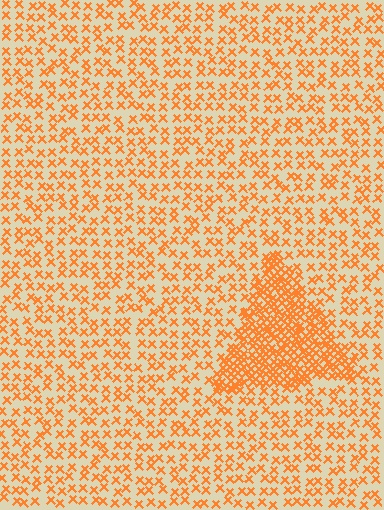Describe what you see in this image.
The image contains small orange elements arranged at two different densities. A triangle-shaped region is visible where the elements are more densely packed than the surrounding area.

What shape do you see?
I see a triangle.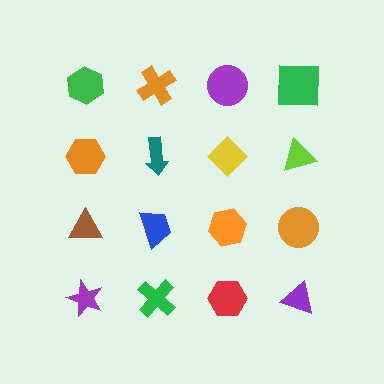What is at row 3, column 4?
An orange circle.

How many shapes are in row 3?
4 shapes.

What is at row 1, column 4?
A green square.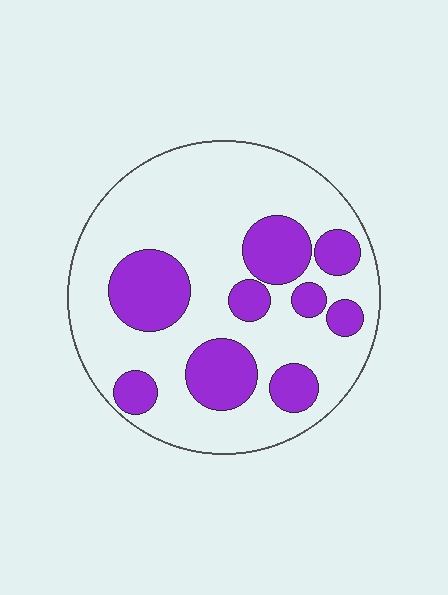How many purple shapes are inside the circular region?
9.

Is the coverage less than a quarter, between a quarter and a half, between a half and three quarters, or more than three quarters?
Between a quarter and a half.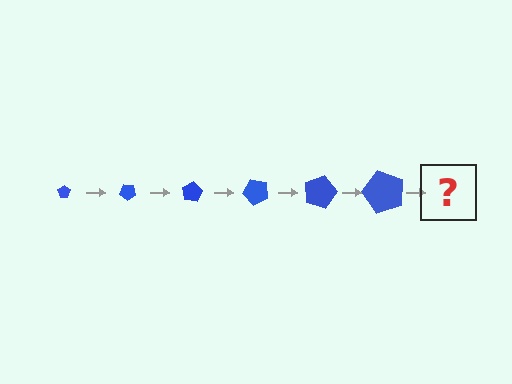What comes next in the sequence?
The next element should be a pentagon, larger than the previous one and rotated 240 degrees from the start.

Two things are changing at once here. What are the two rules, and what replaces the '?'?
The two rules are that the pentagon grows larger each step and it rotates 40 degrees each step. The '?' should be a pentagon, larger than the previous one and rotated 240 degrees from the start.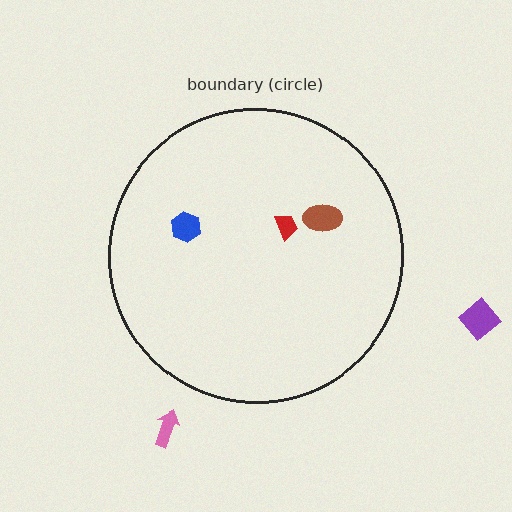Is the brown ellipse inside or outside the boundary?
Inside.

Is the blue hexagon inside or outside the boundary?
Inside.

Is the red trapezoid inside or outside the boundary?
Inside.